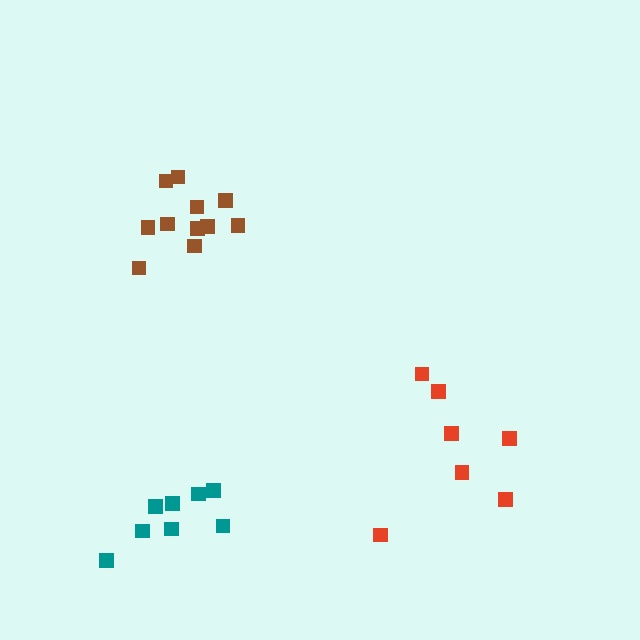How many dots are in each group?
Group 1: 7 dots, Group 2: 8 dots, Group 3: 11 dots (26 total).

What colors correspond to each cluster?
The clusters are colored: red, teal, brown.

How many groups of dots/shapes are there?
There are 3 groups.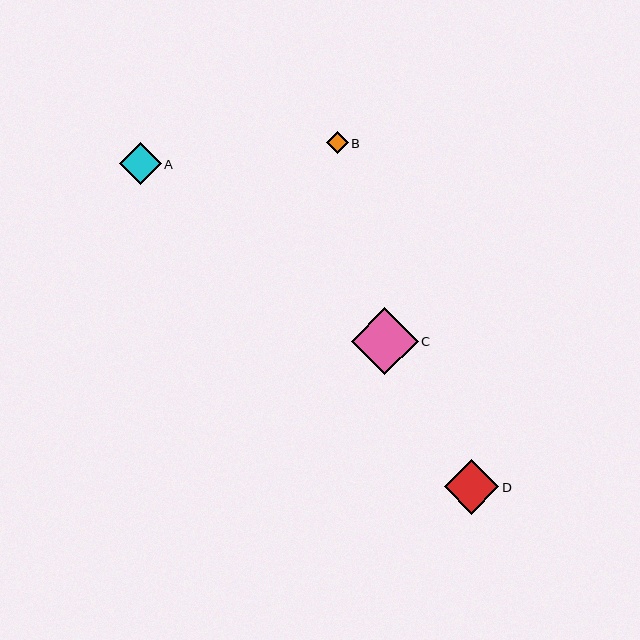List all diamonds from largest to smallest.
From largest to smallest: C, D, A, B.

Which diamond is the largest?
Diamond C is the largest with a size of approximately 67 pixels.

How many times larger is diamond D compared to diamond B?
Diamond D is approximately 2.5 times the size of diamond B.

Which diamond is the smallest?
Diamond B is the smallest with a size of approximately 22 pixels.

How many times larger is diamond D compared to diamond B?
Diamond D is approximately 2.5 times the size of diamond B.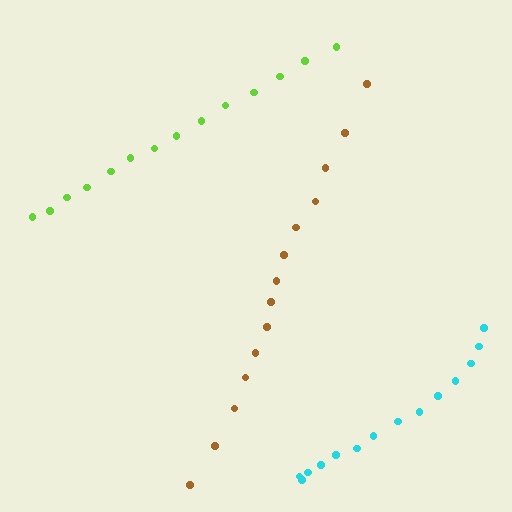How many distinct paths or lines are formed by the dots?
There are 3 distinct paths.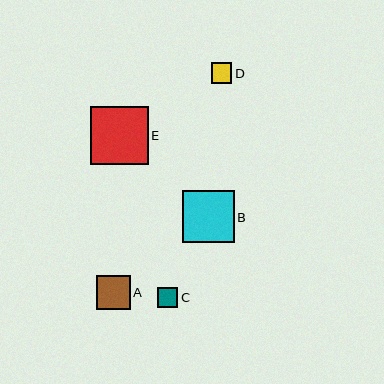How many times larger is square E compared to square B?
Square E is approximately 1.1 times the size of square B.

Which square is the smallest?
Square C is the smallest with a size of approximately 20 pixels.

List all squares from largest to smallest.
From largest to smallest: E, B, A, D, C.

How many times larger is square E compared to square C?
Square E is approximately 2.8 times the size of square C.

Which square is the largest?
Square E is the largest with a size of approximately 58 pixels.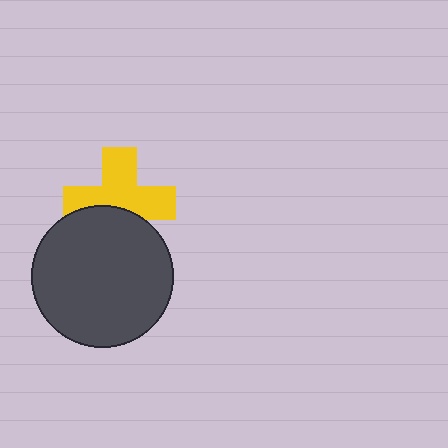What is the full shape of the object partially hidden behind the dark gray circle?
The partially hidden object is a yellow cross.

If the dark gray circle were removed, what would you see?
You would see the complete yellow cross.